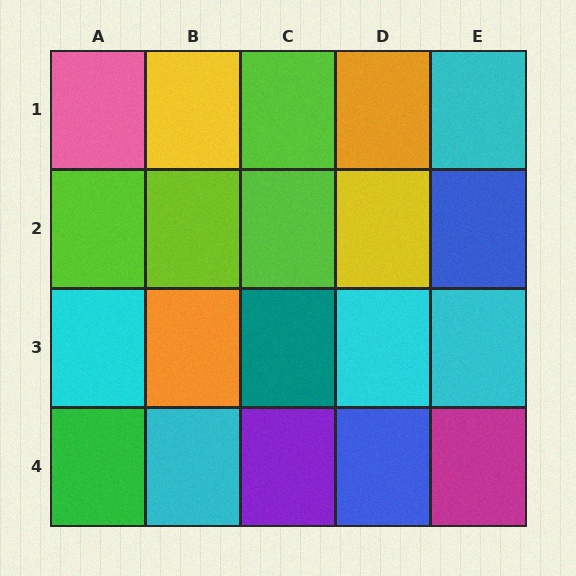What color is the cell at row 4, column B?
Cyan.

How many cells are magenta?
1 cell is magenta.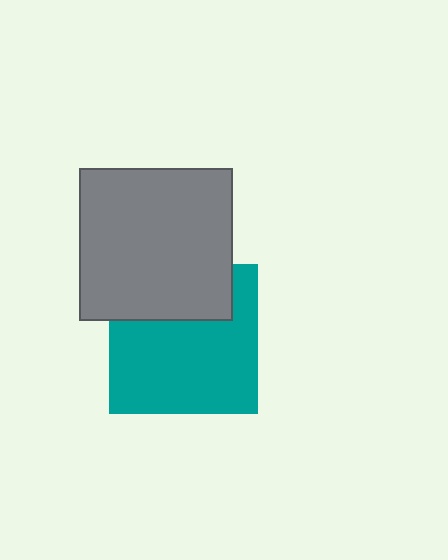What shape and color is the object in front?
The object in front is a gray square.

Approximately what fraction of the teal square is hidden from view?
Roughly 32% of the teal square is hidden behind the gray square.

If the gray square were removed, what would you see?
You would see the complete teal square.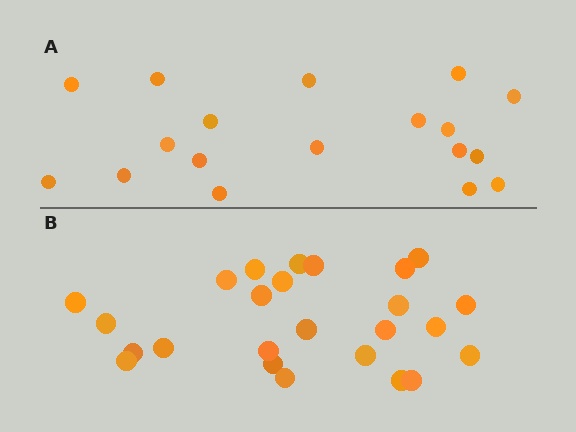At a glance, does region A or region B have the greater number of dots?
Region B (the bottom region) has more dots.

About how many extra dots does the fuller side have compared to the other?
Region B has roughly 8 or so more dots than region A.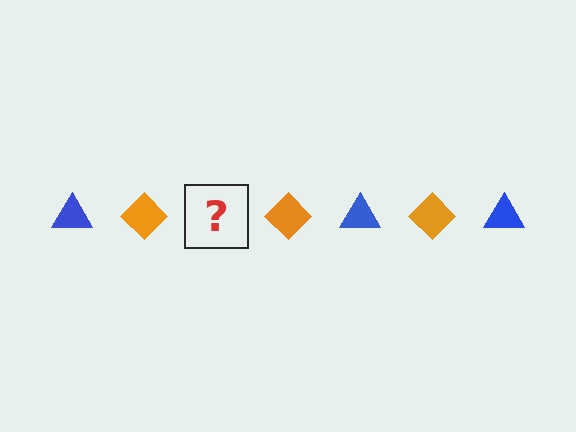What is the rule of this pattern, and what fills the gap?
The rule is that the pattern alternates between blue triangle and orange diamond. The gap should be filled with a blue triangle.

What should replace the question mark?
The question mark should be replaced with a blue triangle.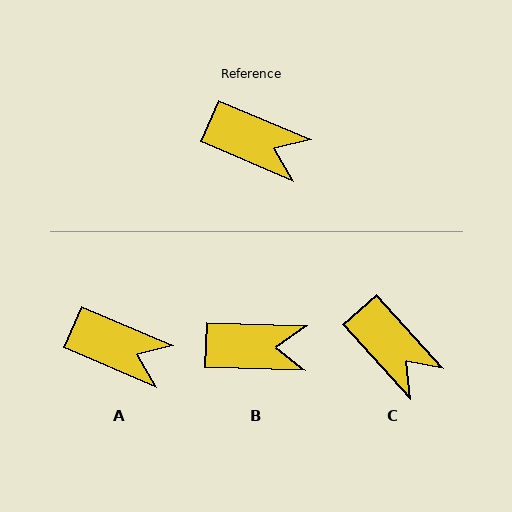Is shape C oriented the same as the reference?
No, it is off by about 25 degrees.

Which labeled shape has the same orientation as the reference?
A.